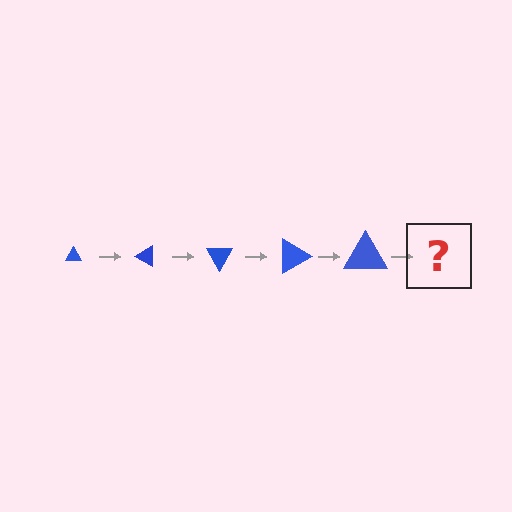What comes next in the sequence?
The next element should be a triangle, larger than the previous one and rotated 150 degrees from the start.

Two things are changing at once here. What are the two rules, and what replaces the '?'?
The two rules are that the triangle grows larger each step and it rotates 30 degrees each step. The '?' should be a triangle, larger than the previous one and rotated 150 degrees from the start.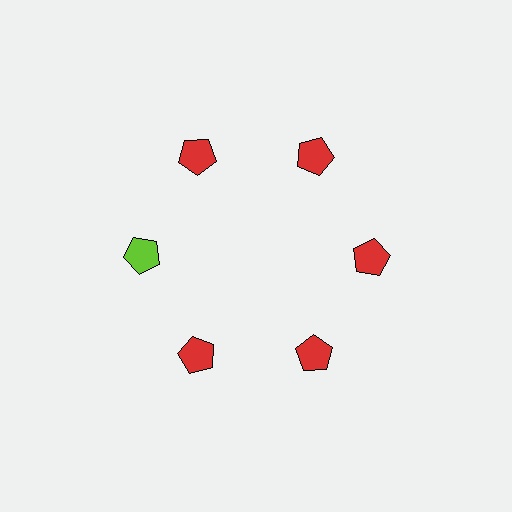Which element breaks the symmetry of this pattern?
The lime pentagon at roughly the 9 o'clock position breaks the symmetry. All other shapes are red pentagons.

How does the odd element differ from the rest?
It has a different color: lime instead of red.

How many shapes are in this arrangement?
There are 6 shapes arranged in a ring pattern.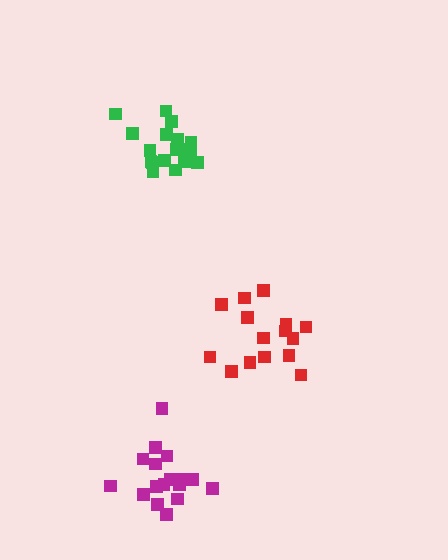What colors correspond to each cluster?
The clusters are colored: red, green, magenta.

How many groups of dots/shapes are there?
There are 3 groups.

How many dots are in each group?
Group 1: 15 dots, Group 2: 19 dots, Group 3: 17 dots (51 total).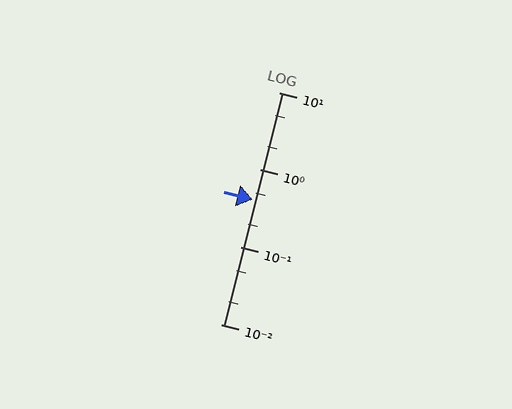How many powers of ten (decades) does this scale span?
The scale spans 3 decades, from 0.01 to 10.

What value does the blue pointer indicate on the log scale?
The pointer indicates approximately 0.41.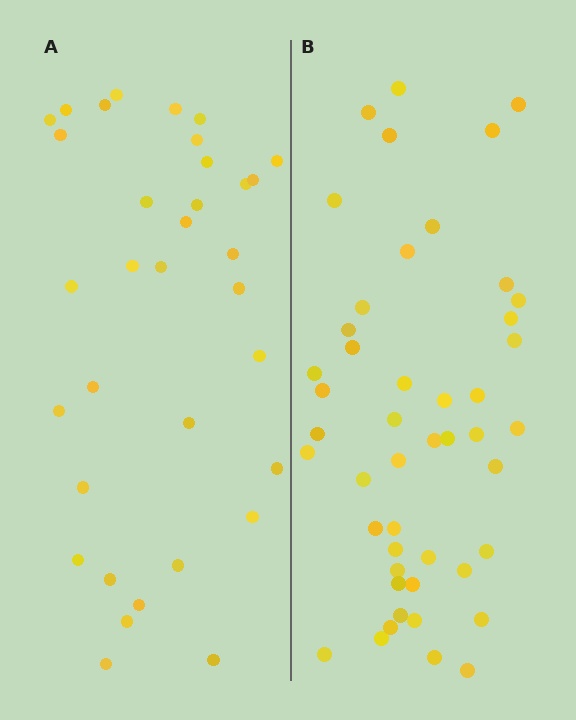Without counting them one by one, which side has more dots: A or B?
Region B (the right region) has more dots.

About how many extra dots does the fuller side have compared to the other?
Region B has approximately 15 more dots than region A.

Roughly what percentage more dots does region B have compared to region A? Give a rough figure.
About 40% more.